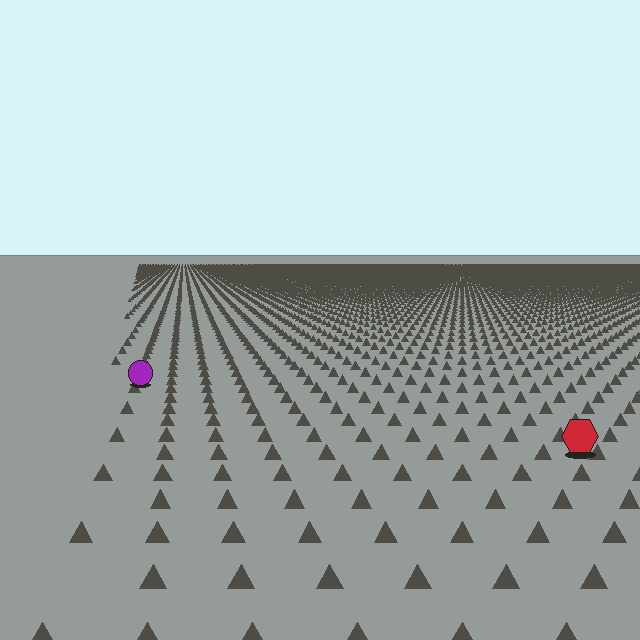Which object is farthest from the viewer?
The purple circle is farthest from the viewer. It appears smaller and the ground texture around it is denser.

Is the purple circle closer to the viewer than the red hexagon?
No. The red hexagon is closer — you can tell from the texture gradient: the ground texture is coarser near it.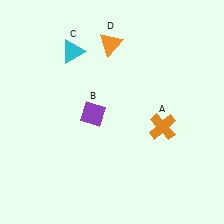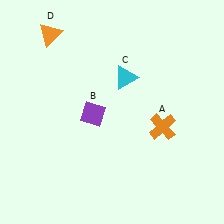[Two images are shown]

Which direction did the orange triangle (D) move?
The orange triangle (D) moved left.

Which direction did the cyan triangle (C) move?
The cyan triangle (C) moved right.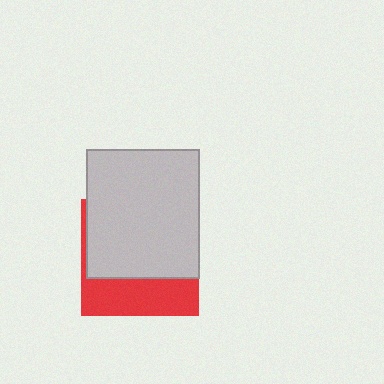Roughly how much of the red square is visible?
A small part of it is visible (roughly 33%).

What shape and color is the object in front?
The object in front is a light gray rectangle.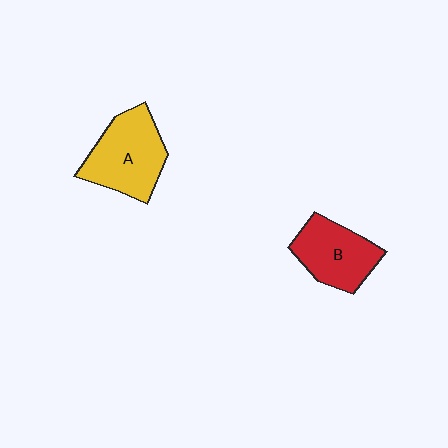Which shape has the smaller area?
Shape B (red).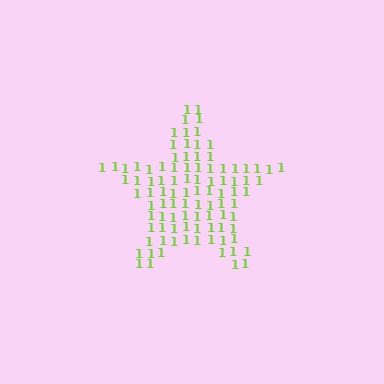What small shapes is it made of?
It is made of small digit 1's.